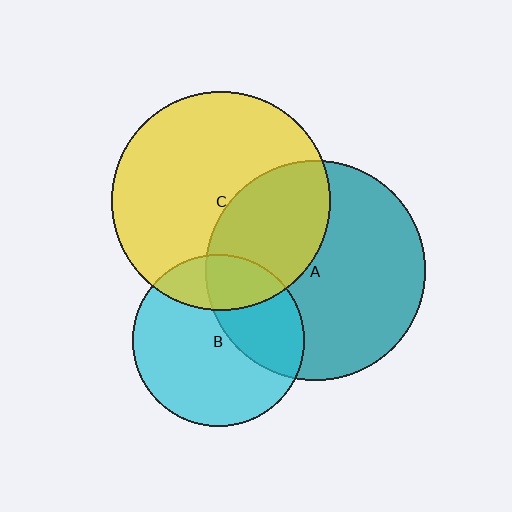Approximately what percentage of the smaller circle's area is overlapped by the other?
Approximately 35%.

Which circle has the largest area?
Circle A (teal).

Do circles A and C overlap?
Yes.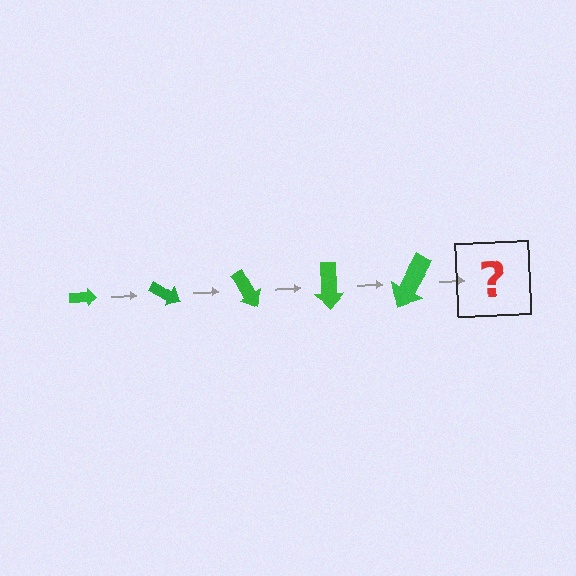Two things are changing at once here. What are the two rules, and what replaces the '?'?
The two rules are that the arrow grows larger each step and it rotates 30 degrees each step. The '?' should be an arrow, larger than the previous one and rotated 150 degrees from the start.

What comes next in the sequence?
The next element should be an arrow, larger than the previous one and rotated 150 degrees from the start.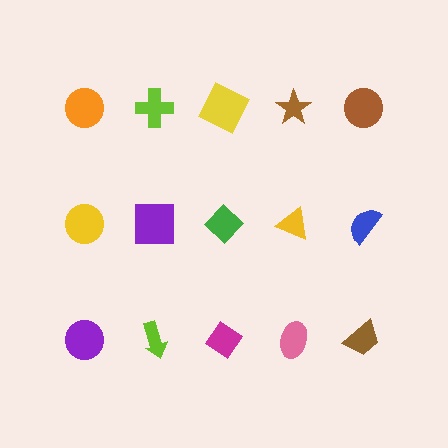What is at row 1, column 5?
A brown circle.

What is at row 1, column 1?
An orange circle.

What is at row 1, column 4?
A brown star.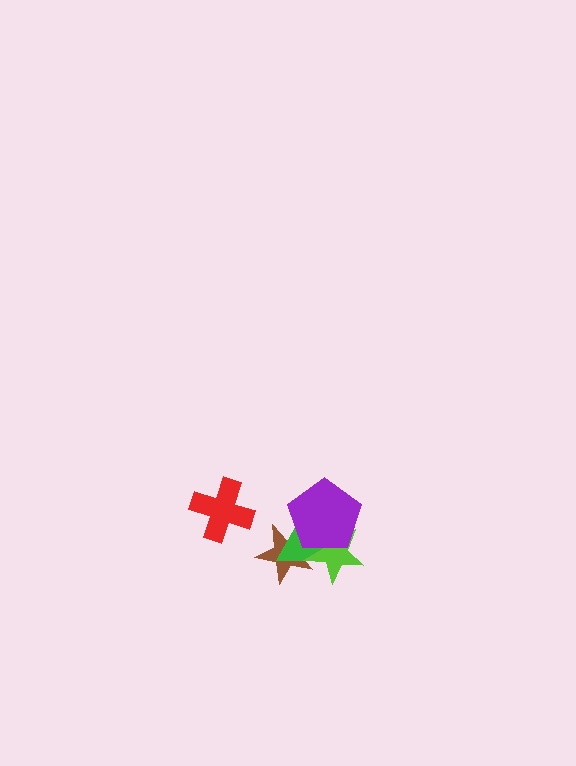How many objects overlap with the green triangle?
3 objects overlap with the green triangle.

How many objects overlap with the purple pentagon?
3 objects overlap with the purple pentagon.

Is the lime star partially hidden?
Yes, it is partially covered by another shape.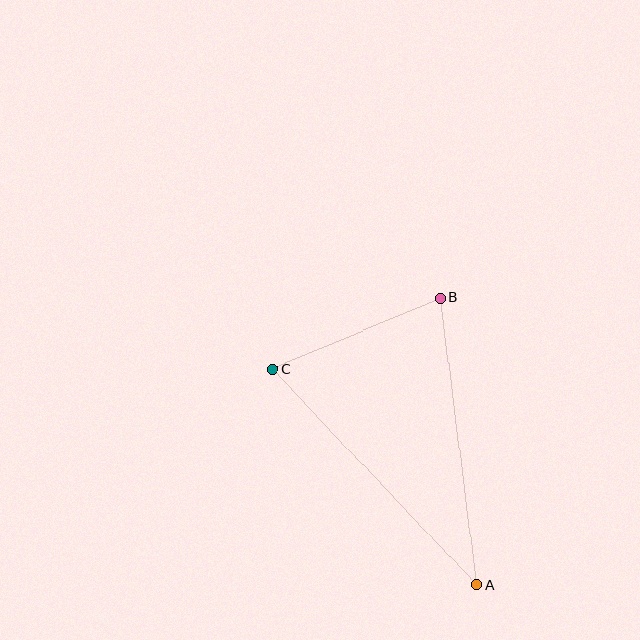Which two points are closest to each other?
Points B and C are closest to each other.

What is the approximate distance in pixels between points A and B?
The distance between A and B is approximately 290 pixels.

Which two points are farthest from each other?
Points A and C are farthest from each other.